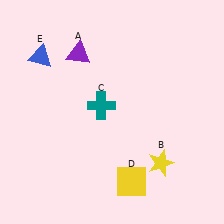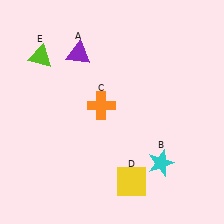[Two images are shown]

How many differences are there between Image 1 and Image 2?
There are 3 differences between the two images.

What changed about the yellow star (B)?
In Image 1, B is yellow. In Image 2, it changed to cyan.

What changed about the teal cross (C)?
In Image 1, C is teal. In Image 2, it changed to orange.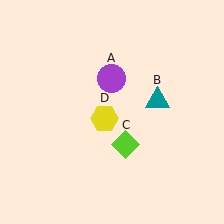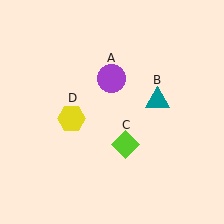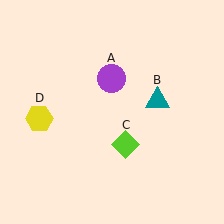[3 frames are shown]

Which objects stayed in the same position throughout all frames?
Purple circle (object A) and teal triangle (object B) and lime diamond (object C) remained stationary.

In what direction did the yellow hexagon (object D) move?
The yellow hexagon (object D) moved left.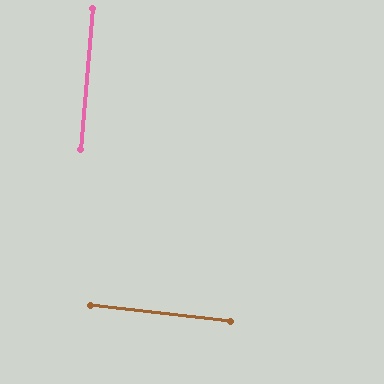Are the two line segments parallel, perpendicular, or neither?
Perpendicular — they meet at approximately 88°.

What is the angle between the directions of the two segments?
Approximately 88 degrees.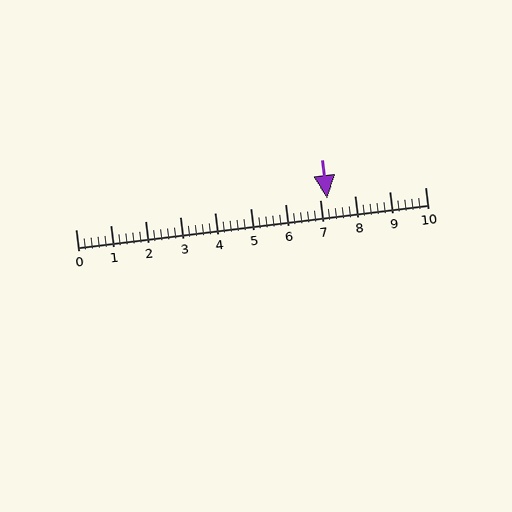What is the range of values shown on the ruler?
The ruler shows values from 0 to 10.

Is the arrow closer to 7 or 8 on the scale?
The arrow is closer to 7.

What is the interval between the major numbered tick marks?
The major tick marks are spaced 1 units apart.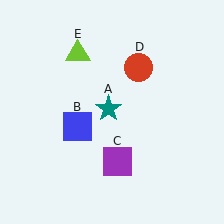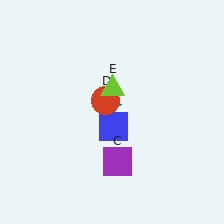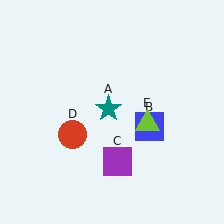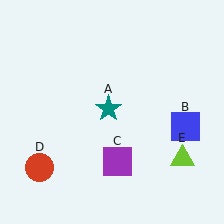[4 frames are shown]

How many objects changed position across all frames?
3 objects changed position: blue square (object B), red circle (object D), lime triangle (object E).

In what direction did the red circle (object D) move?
The red circle (object D) moved down and to the left.